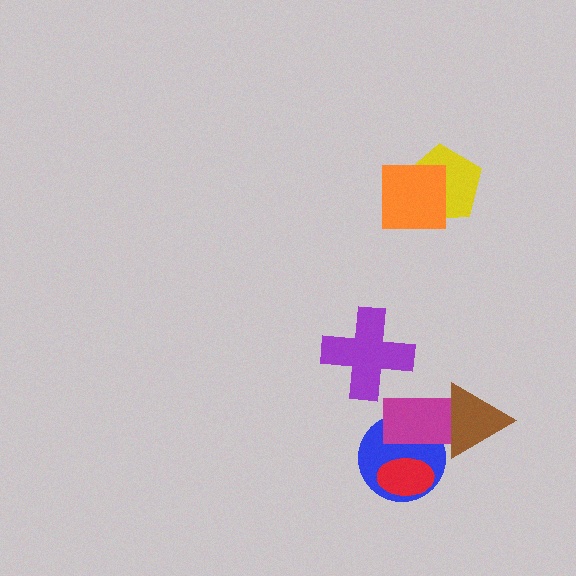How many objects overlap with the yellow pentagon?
1 object overlaps with the yellow pentagon.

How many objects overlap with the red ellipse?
2 objects overlap with the red ellipse.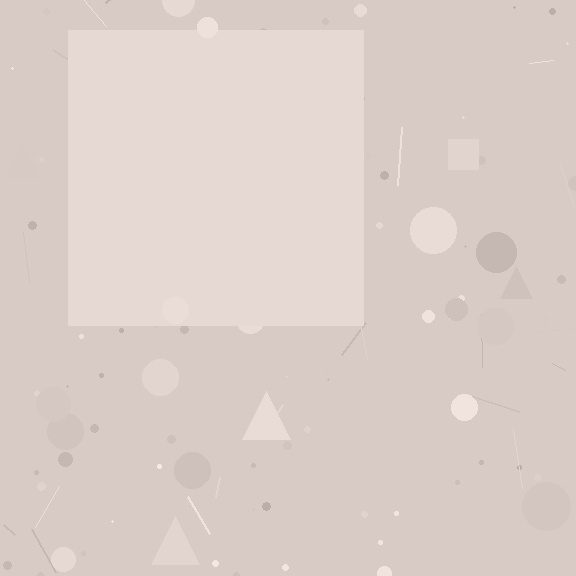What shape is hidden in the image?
A square is hidden in the image.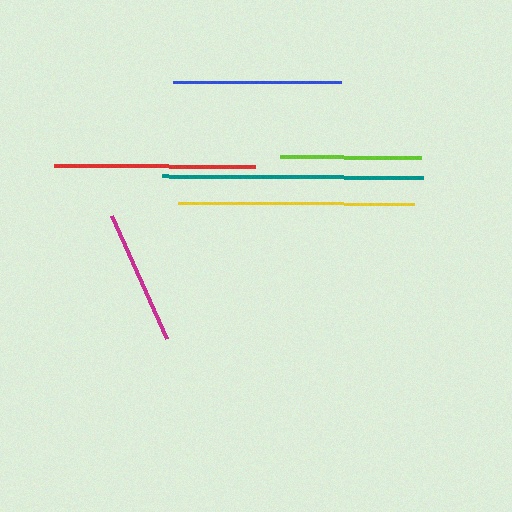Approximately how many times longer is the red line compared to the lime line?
The red line is approximately 1.4 times the length of the lime line.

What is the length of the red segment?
The red segment is approximately 201 pixels long.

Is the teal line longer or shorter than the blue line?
The teal line is longer than the blue line.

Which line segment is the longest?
The teal line is the longest at approximately 261 pixels.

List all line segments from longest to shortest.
From longest to shortest: teal, yellow, red, blue, lime, magenta.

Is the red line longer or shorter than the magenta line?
The red line is longer than the magenta line.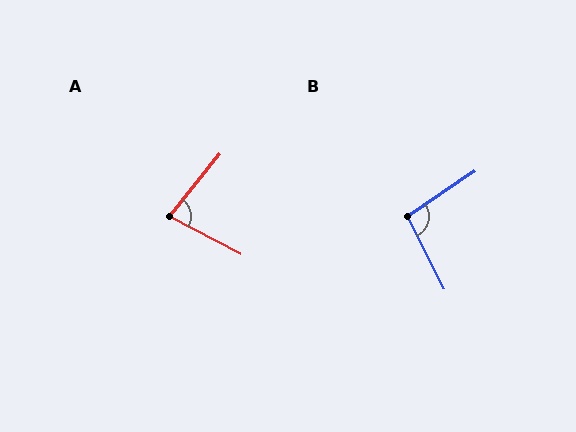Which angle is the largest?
B, at approximately 97 degrees.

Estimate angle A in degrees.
Approximately 79 degrees.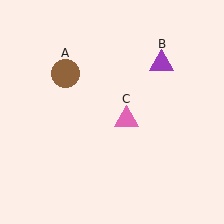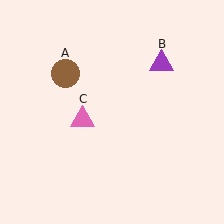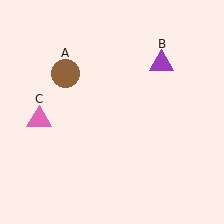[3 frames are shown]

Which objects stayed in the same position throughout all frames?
Brown circle (object A) and purple triangle (object B) remained stationary.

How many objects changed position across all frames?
1 object changed position: pink triangle (object C).